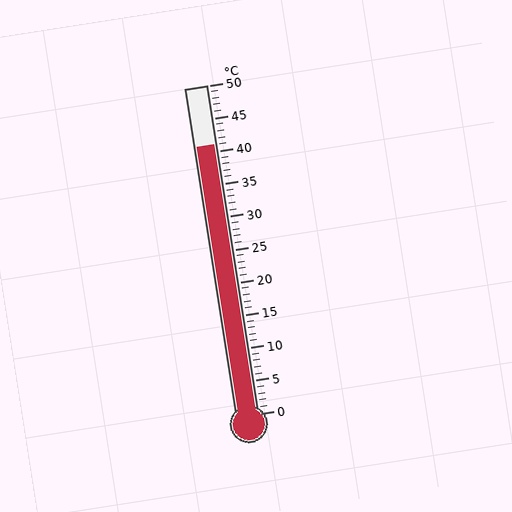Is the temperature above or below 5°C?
The temperature is above 5°C.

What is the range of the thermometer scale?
The thermometer scale ranges from 0°C to 50°C.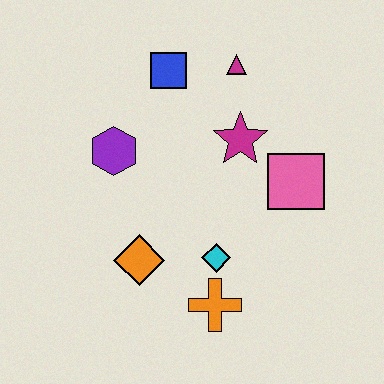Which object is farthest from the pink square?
The purple hexagon is farthest from the pink square.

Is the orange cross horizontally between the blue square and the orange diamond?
No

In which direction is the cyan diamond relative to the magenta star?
The cyan diamond is below the magenta star.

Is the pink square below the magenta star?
Yes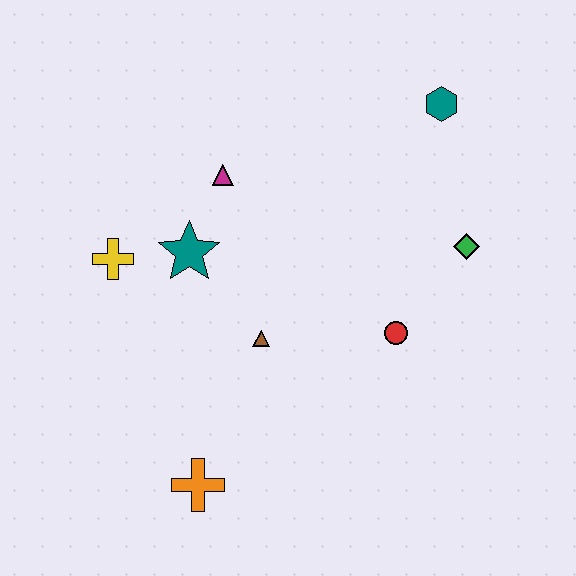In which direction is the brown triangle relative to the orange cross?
The brown triangle is above the orange cross.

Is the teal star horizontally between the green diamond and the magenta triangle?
No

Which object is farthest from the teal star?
The teal hexagon is farthest from the teal star.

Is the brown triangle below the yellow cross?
Yes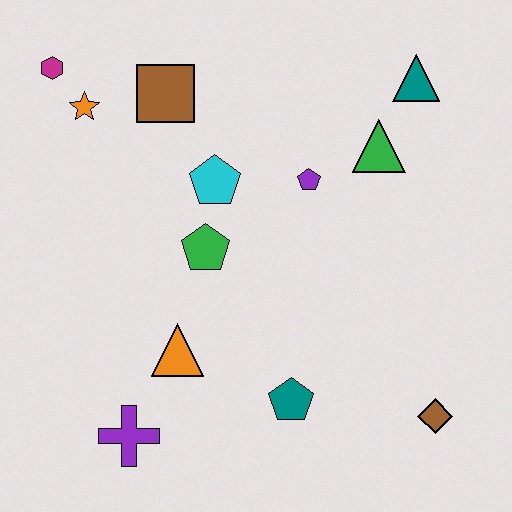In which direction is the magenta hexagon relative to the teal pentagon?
The magenta hexagon is above the teal pentagon.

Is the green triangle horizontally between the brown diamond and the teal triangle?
No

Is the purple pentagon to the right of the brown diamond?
No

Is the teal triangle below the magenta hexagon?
Yes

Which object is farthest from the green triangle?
The purple cross is farthest from the green triangle.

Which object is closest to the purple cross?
The orange triangle is closest to the purple cross.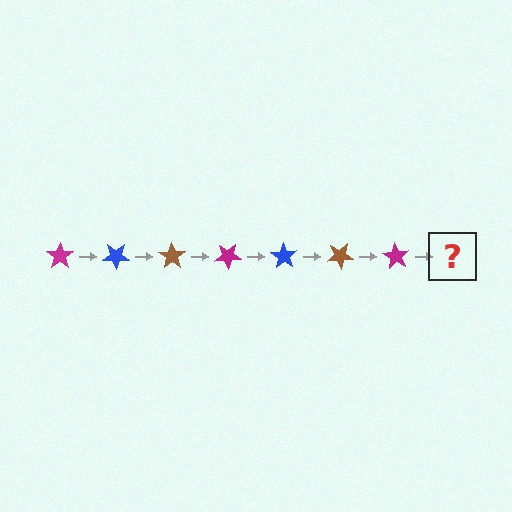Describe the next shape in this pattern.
It should be a blue star, rotated 245 degrees from the start.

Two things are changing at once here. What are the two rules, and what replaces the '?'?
The two rules are that it rotates 35 degrees each step and the color cycles through magenta, blue, and brown. The '?' should be a blue star, rotated 245 degrees from the start.